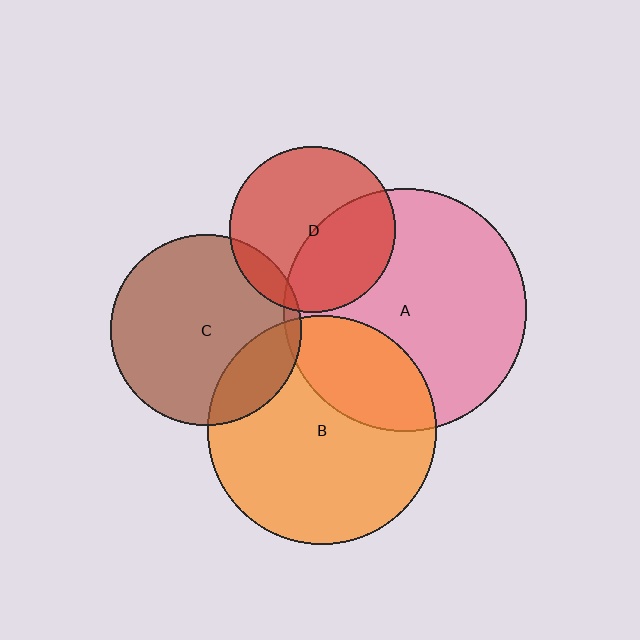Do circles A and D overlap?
Yes.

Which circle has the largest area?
Circle A (pink).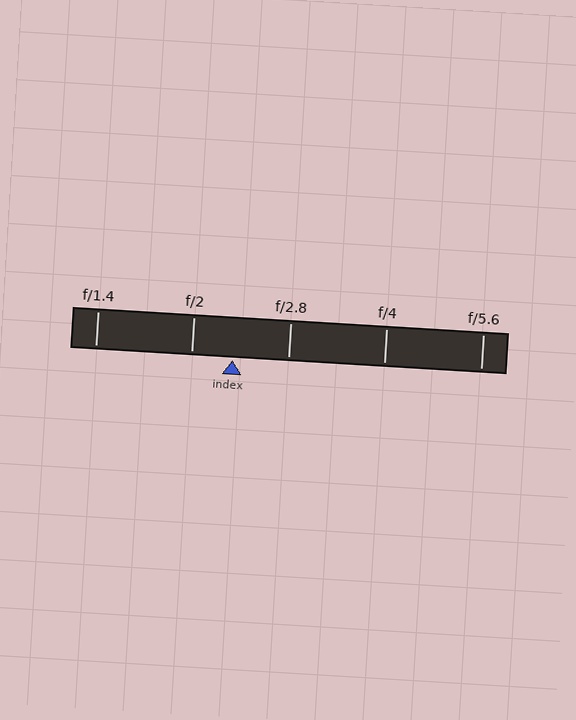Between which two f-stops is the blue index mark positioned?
The index mark is between f/2 and f/2.8.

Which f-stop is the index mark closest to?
The index mark is closest to f/2.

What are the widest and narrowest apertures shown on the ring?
The widest aperture shown is f/1.4 and the narrowest is f/5.6.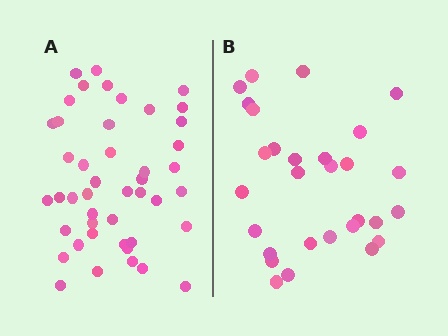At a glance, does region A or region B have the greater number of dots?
Region A (the left region) has more dots.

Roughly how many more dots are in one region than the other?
Region A has approximately 15 more dots than region B.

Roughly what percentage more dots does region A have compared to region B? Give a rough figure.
About 55% more.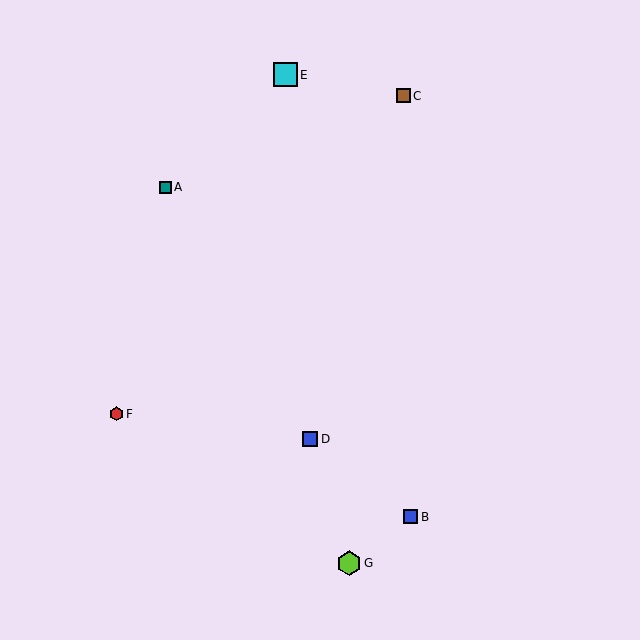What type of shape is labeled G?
Shape G is a lime hexagon.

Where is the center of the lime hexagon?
The center of the lime hexagon is at (349, 563).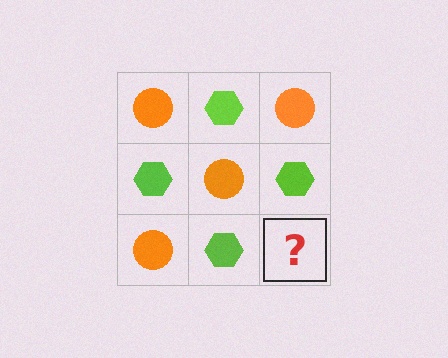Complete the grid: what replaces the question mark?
The question mark should be replaced with an orange circle.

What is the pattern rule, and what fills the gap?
The rule is that it alternates orange circle and lime hexagon in a checkerboard pattern. The gap should be filled with an orange circle.